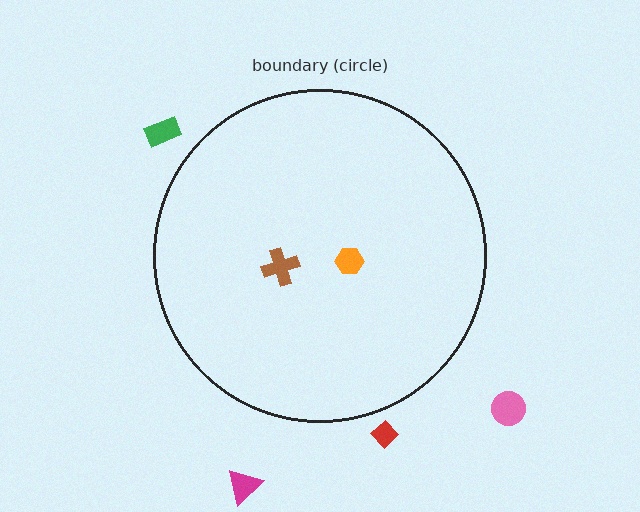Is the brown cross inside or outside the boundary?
Inside.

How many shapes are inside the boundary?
2 inside, 4 outside.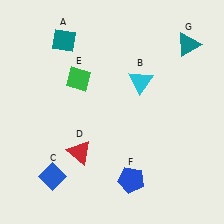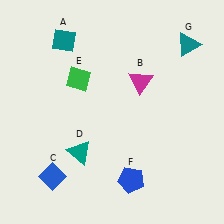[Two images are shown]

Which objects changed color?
B changed from cyan to magenta. D changed from red to teal.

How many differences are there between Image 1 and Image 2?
There are 2 differences between the two images.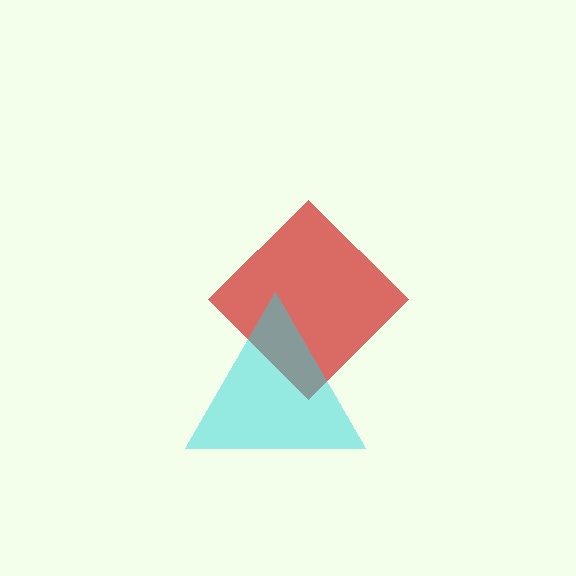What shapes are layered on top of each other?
The layered shapes are: a red diamond, a cyan triangle.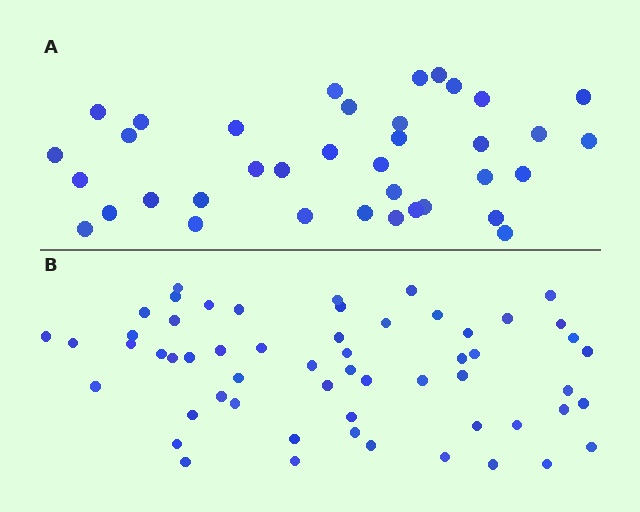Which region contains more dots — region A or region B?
Region B (the bottom region) has more dots.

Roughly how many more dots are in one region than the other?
Region B has approximately 20 more dots than region A.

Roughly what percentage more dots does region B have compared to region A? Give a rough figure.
About 55% more.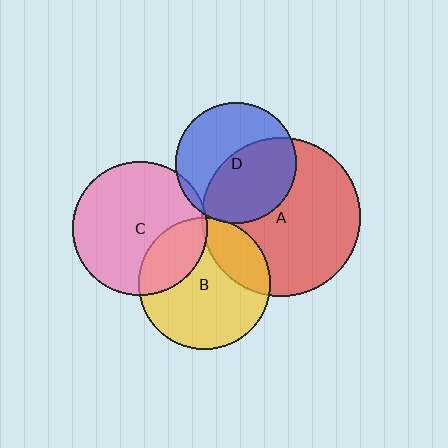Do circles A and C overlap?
Yes.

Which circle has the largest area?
Circle A (red).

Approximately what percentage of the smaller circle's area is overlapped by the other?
Approximately 5%.